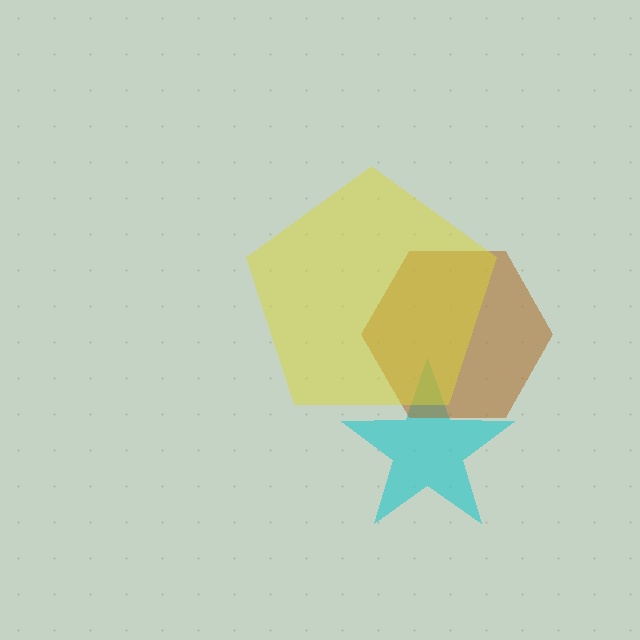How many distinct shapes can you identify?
There are 3 distinct shapes: a cyan star, a brown hexagon, a yellow pentagon.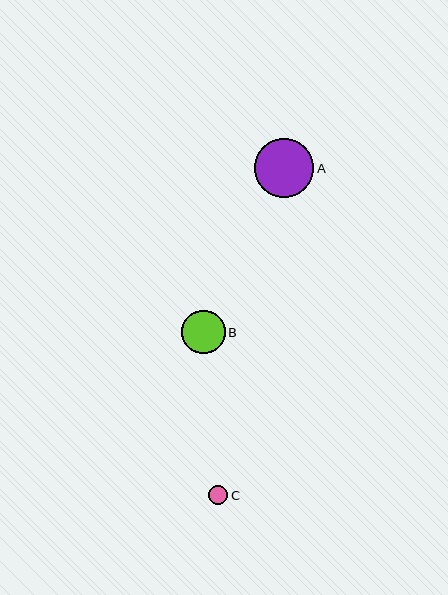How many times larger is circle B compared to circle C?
Circle B is approximately 2.2 times the size of circle C.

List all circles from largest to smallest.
From largest to smallest: A, B, C.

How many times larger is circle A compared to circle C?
Circle A is approximately 3.1 times the size of circle C.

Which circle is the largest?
Circle A is the largest with a size of approximately 59 pixels.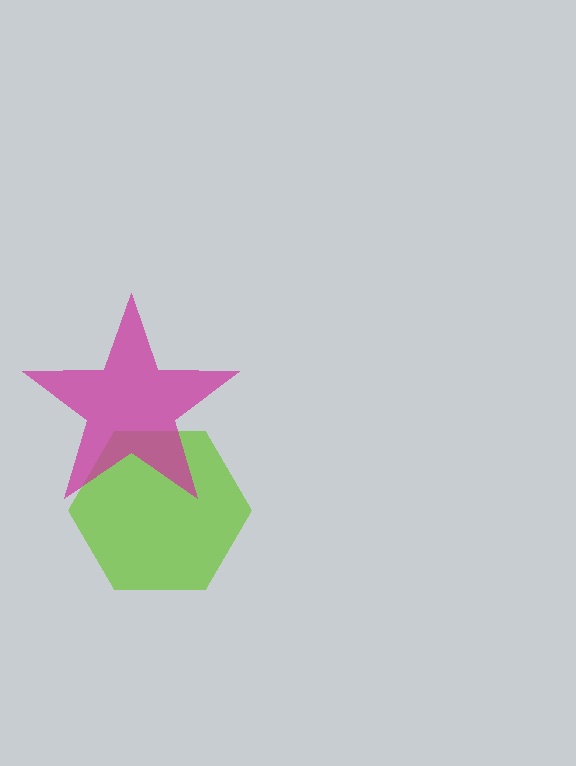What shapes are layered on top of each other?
The layered shapes are: a lime hexagon, a magenta star.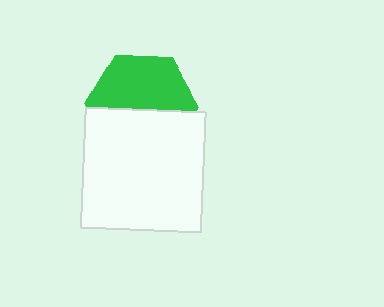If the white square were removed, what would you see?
You would see the complete green hexagon.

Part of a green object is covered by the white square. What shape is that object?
It is a hexagon.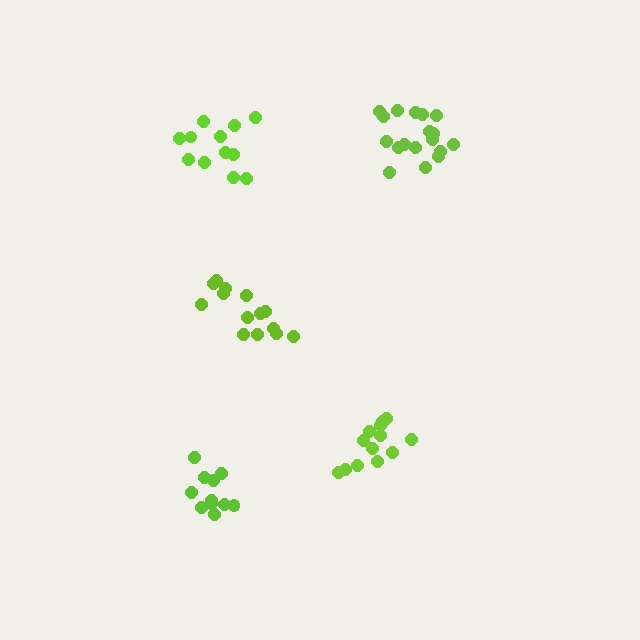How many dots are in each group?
Group 1: 14 dots, Group 2: 12 dots, Group 3: 12 dots, Group 4: 18 dots, Group 5: 14 dots (70 total).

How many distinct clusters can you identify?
There are 5 distinct clusters.